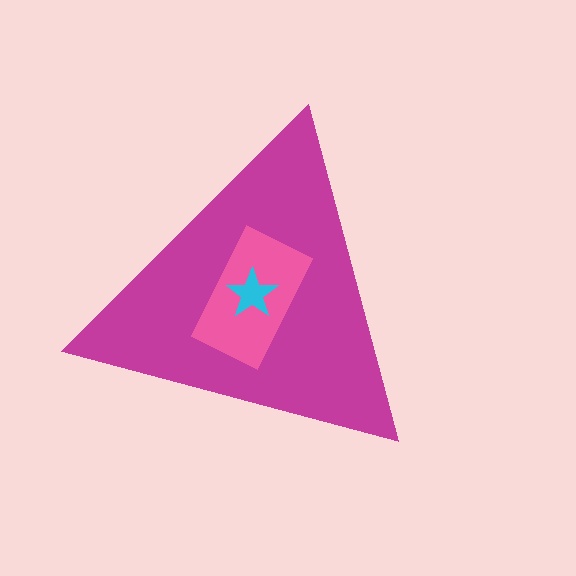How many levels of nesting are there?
3.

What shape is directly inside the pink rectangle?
The cyan star.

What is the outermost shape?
The magenta triangle.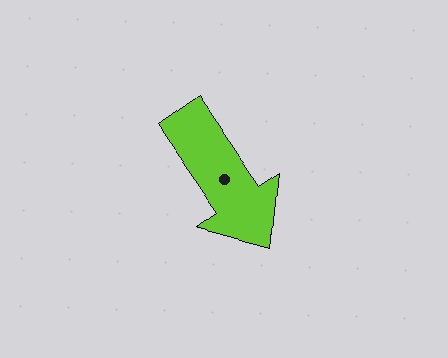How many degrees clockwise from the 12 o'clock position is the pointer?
Approximately 145 degrees.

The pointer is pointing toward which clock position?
Roughly 5 o'clock.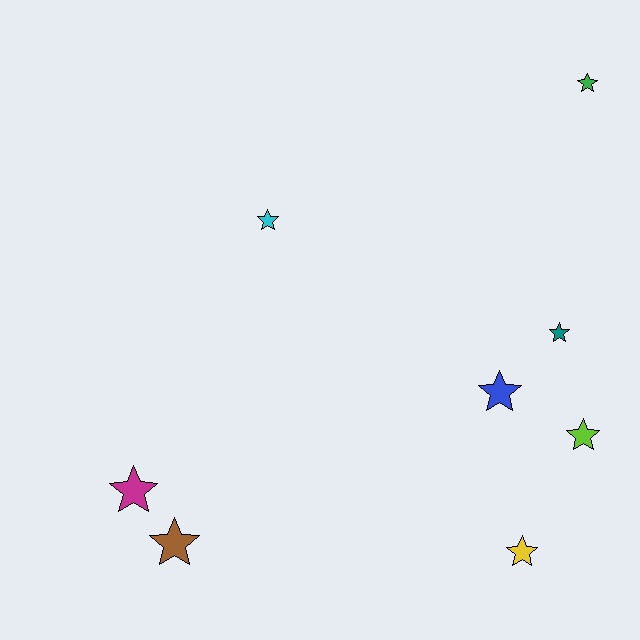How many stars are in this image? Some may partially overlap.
There are 8 stars.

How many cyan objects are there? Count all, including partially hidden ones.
There is 1 cyan object.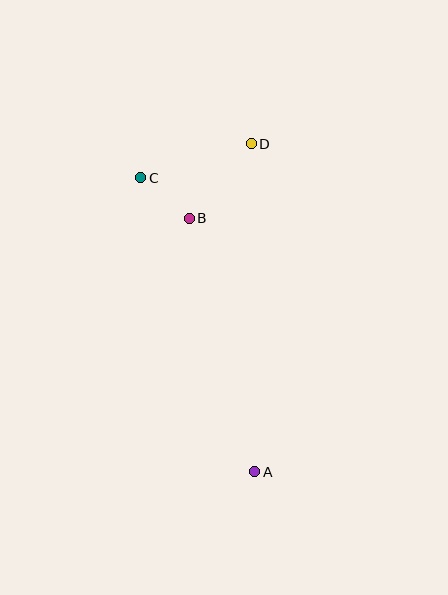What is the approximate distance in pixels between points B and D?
The distance between B and D is approximately 97 pixels.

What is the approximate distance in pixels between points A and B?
The distance between A and B is approximately 262 pixels.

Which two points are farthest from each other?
Points A and D are farthest from each other.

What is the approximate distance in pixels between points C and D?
The distance between C and D is approximately 116 pixels.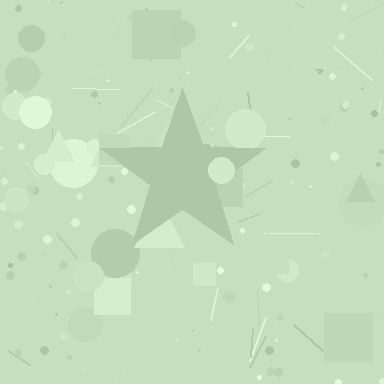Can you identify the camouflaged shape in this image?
The camouflaged shape is a star.